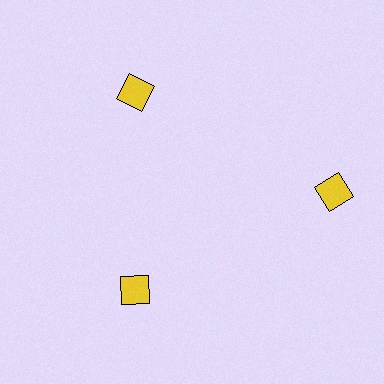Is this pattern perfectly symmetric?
No. The 3 yellow diamonds are arranged in a ring, but one element near the 3 o'clock position is pushed outward from the center, breaking the 3-fold rotational symmetry.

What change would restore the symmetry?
The symmetry would be restored by moving it inward, back onto the ring so that all 3 diamonds sit at equal angles and equal distance from the center.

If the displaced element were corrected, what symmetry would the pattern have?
It would have 3-fold rotational symmetry — the pattern would map onto itself every 120 degrees.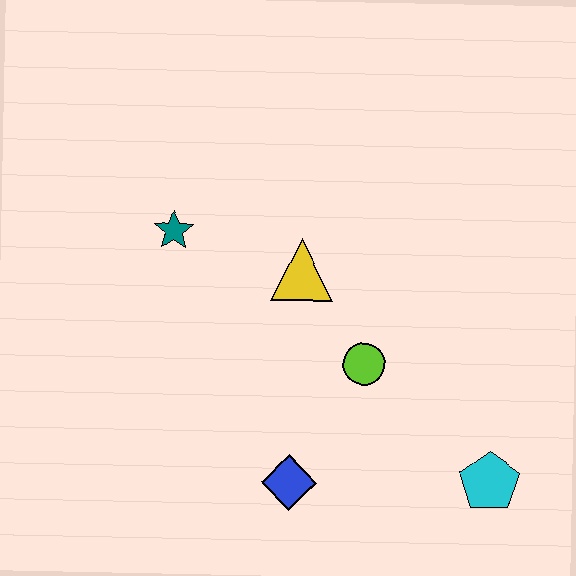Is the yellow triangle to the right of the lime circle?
No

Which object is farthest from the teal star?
The cyan pentagon is farthest from the teal star.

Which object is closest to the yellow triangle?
The lime circle is closest to the yellow triangle.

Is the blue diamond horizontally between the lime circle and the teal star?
Yes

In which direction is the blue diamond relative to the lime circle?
The blue diamond is below the lime circle.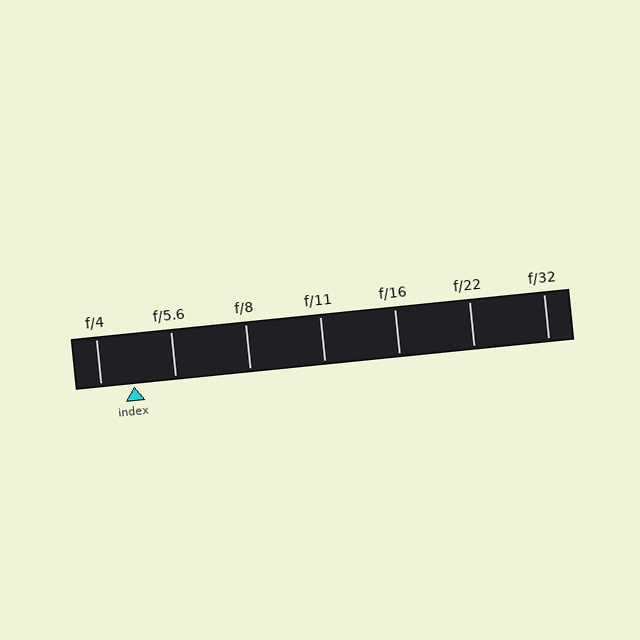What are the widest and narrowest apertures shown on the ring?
The widest aperture shown is f/4 and the narrowest is f/32.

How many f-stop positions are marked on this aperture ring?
There are 7 f-stop positions marked.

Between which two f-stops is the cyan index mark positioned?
The index mark is between f/4 and f/5.6.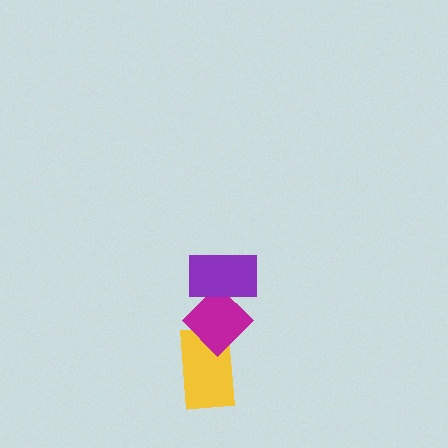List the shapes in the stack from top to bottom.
From top to bottom: the purple rectangle, the magenta diamond, the yellow rectangle.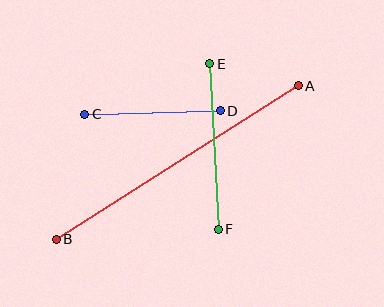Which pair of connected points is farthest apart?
Points A and B are farthest apart.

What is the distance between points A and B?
The distance is approximately 287 pixels.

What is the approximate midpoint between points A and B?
The midpoint is at approximately (177, 163) pixels.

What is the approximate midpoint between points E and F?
The midpoint is at approximately (214, 147) pixels.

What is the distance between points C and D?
The distance is approximately 135 pixels.